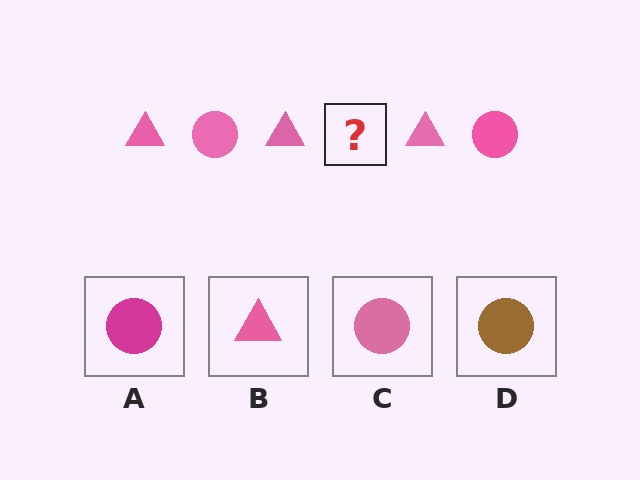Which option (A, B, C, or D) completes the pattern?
C.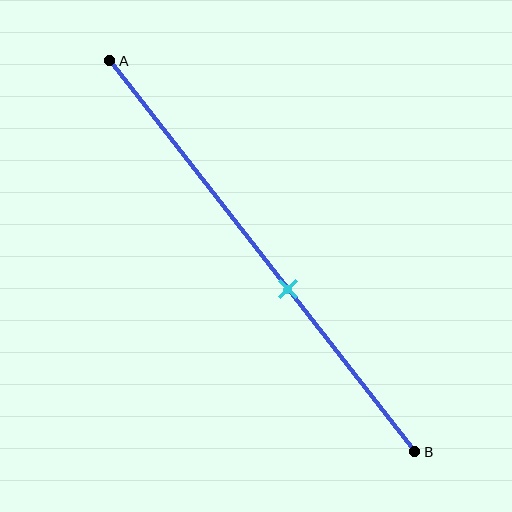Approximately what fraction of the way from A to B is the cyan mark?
The cyan mark is approximately 60% of the way from A to B.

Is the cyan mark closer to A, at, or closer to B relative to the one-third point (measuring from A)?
The cyan mark is closer to point B than the one-third point of segment AB.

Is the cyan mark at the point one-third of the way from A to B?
No, the mark is at about 60% from A, not at the 33% one-third point.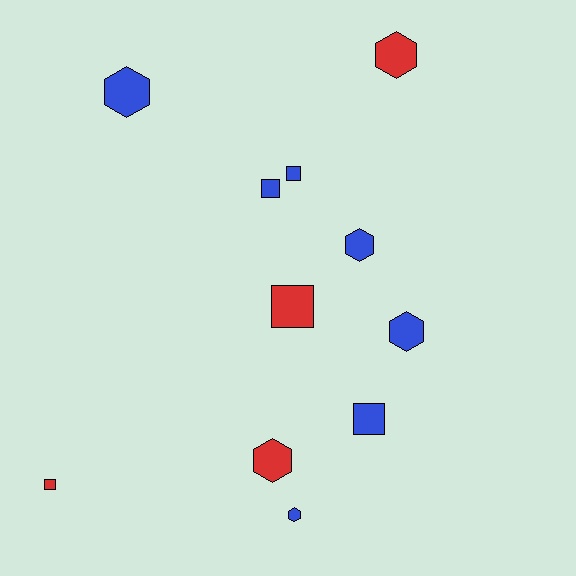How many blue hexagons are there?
There are 4 blue hexagons.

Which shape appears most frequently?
Hexagon, with 6 objects.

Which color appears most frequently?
Blue, with 7 objects.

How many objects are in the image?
There are 11 objects.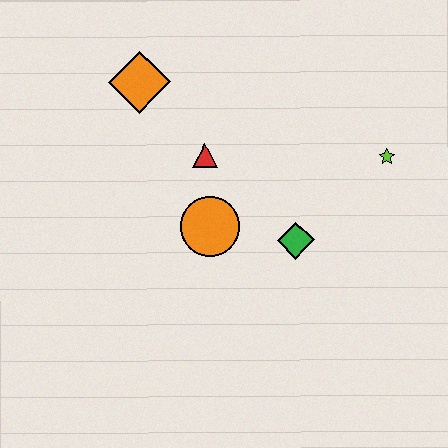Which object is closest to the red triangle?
The orange circle is closest to the red triangle.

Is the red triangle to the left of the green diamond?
Yes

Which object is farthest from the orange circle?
The lime star is farthest from the orange circle.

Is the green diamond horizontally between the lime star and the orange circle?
Yes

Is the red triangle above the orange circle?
Yes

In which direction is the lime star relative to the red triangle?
The lime star is to the right of the red triangle.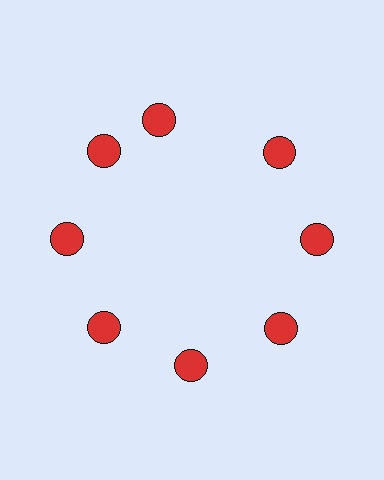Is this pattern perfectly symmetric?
No. The 8 red circles are arranged in a ring, but one element near the 12 o'clock position is rotated out of alignment along the ring, breaking the 8-fold rotational symmetry.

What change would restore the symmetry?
The symmetry would be restored by rotating it back into even spacing with its neighbors so that all 8 circles sit at equal angles and equal distance from the center.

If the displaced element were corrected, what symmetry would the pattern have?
It would have 8-fold rotational symmetry — the pattern would map onto itself every 45 degrees.